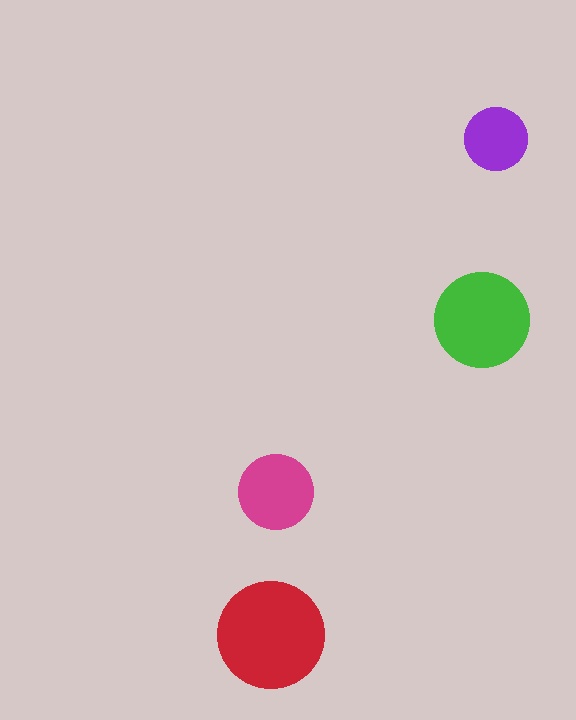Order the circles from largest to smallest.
the red one, the green one, the magenta one, the purple one.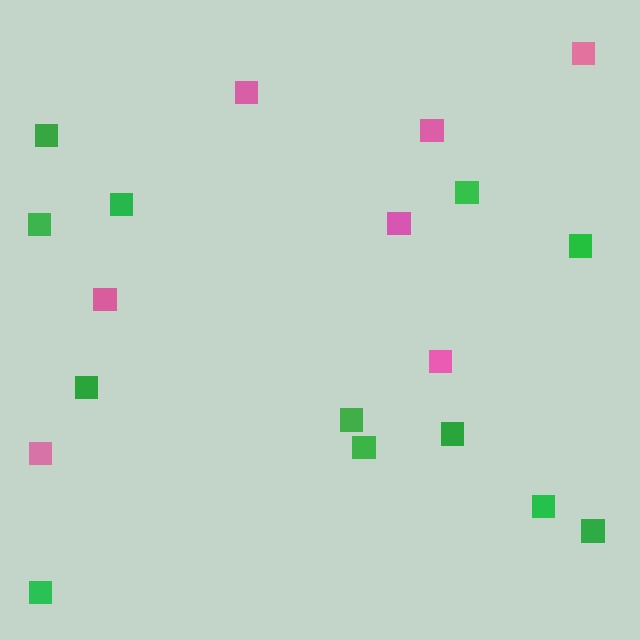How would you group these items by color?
There are 2 groups: one group of pink squares (7) and one group of green squares (12).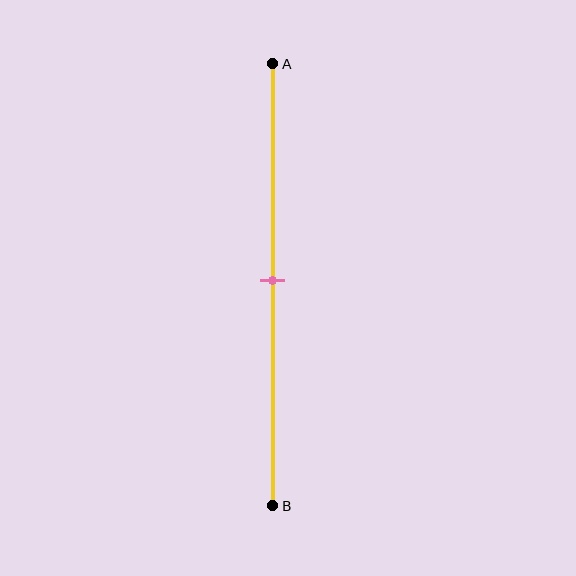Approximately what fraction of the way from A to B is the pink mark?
The pink mark is approximately 50% of the way from A to B.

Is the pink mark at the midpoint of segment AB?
Yes, the mark is approximately at the midpoint.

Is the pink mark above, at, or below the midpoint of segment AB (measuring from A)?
The pink mark is approximately at the midpoint of segment AB.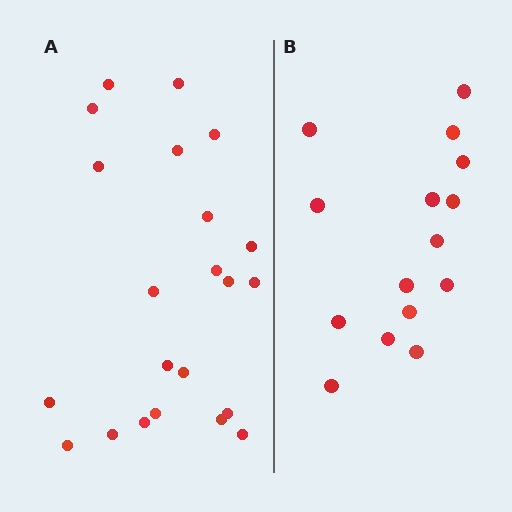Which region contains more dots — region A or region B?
Region A (the left region) has more dots.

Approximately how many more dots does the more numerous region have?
Region A has roughly 8 or so more dots than region B.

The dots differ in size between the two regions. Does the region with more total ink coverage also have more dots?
No. Region B has more total ink coverage because its dots are larger, but region A actually contains more individual dots. Total area can be misleading — the number of items is what matters here.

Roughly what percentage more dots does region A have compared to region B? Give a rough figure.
About 45% more.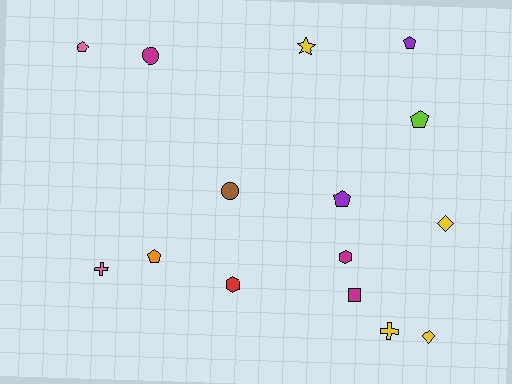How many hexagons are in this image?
There are 2 hexagons.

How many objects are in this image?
There are 15 objects.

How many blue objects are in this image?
There are no blue objects.